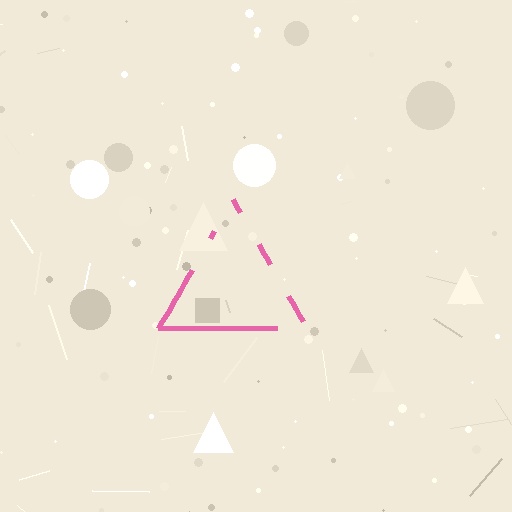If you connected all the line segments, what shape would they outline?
They would outline a triangle.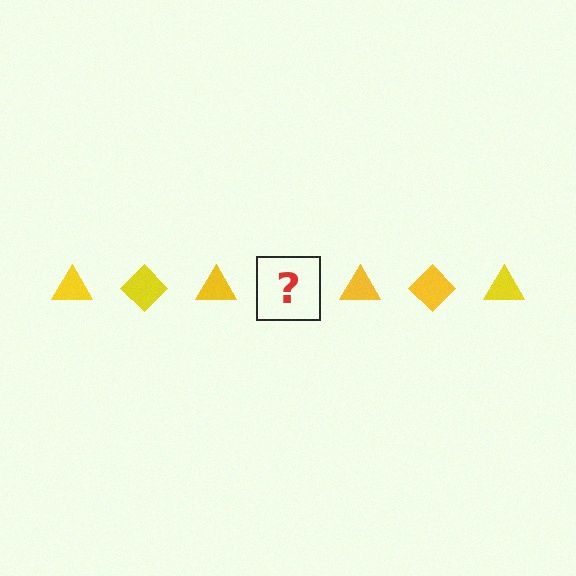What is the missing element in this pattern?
The missing element is a yellow diamond.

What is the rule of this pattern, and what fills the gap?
The rule is that the pattern cycles through triangle, diamond shapes in yellow. The gap should be filled with a yellow diamond.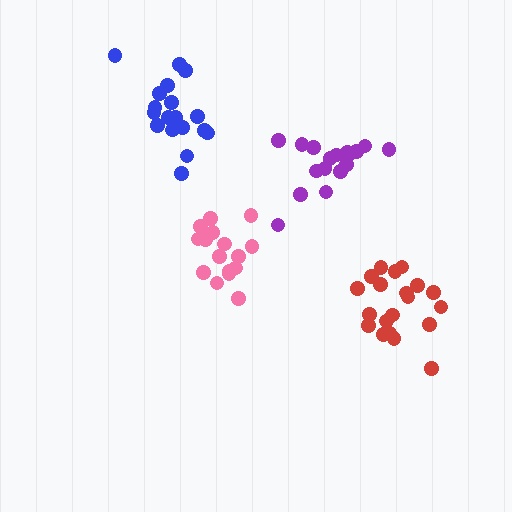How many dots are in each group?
Group 1: 20 dots, Group 2: 18 dots, Group 3: 16 dots, Group 4: 17 dots (71 total).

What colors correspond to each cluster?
The clusters are colored: red, blue, pink, purple.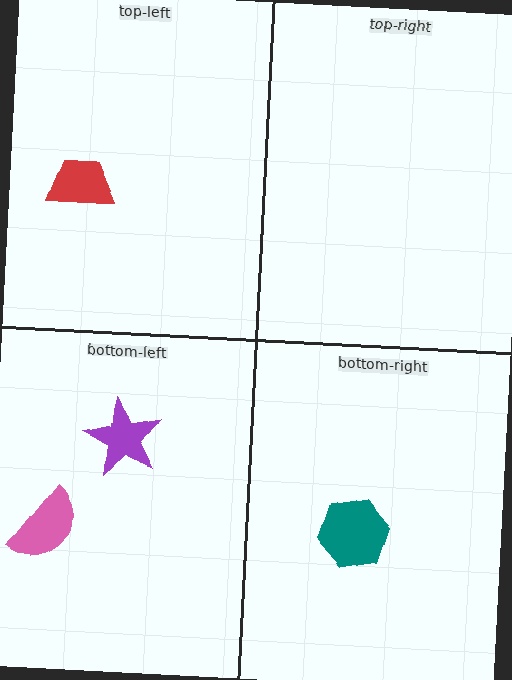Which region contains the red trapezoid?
The top-left region.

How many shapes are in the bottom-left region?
2.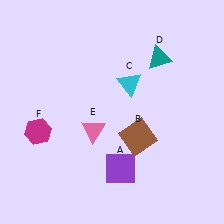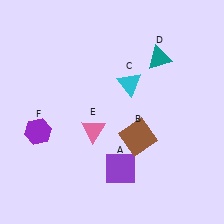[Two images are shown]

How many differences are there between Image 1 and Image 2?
There is 1 difference between the two images.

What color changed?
The hexagon (F) changed from magenta in Image 1 to purple in Image 2.